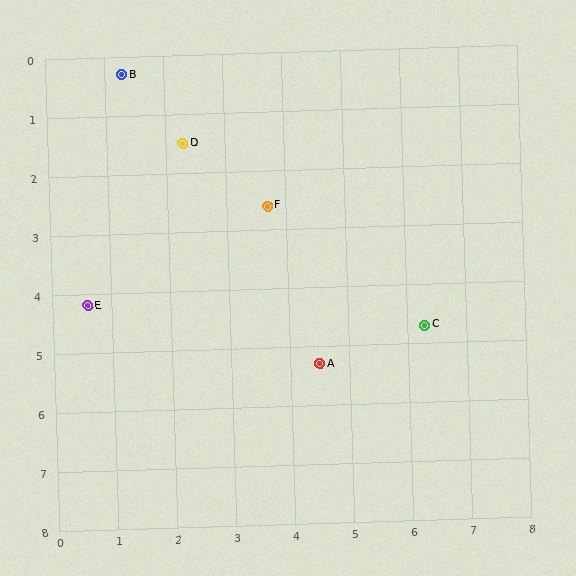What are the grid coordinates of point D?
Point D is at approximately (2.3, 1.5).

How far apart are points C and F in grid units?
Points C and F are about 3.3 grid units apart.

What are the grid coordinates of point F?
Point F is at approximately (3.7, 2.6).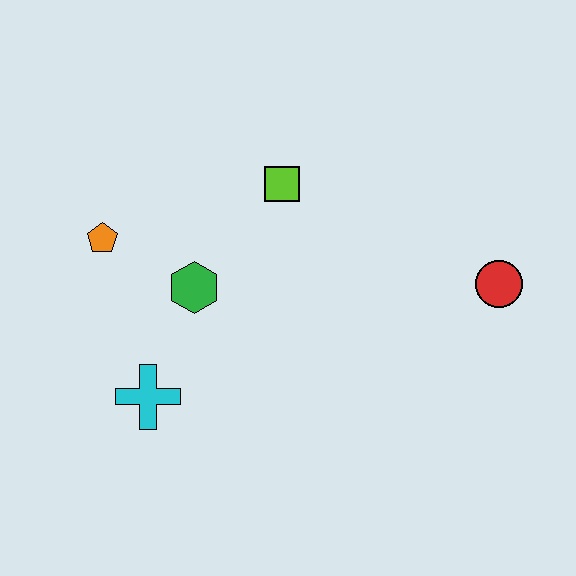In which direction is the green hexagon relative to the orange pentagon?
The green hexagon is to the right of the orange pentagon.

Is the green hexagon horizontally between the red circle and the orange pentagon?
Yes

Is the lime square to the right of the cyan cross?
Yes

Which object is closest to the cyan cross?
The green hexagon is closest to the cyan cross.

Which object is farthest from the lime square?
The cyan cross is farthest from the lime square.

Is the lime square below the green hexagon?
No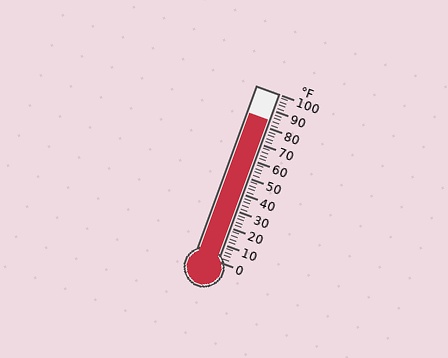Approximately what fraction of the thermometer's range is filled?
The thermometer is filled to approximately 85% of its range.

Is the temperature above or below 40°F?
The temperature is above 40°F.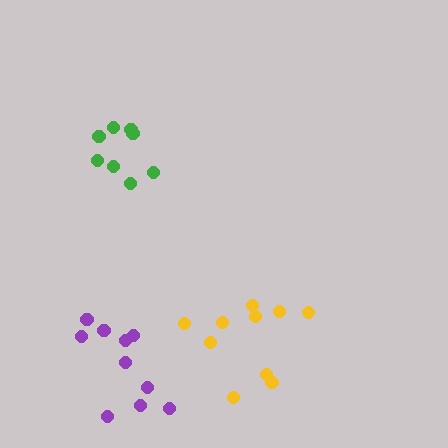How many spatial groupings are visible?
There are 3 spatial groupings.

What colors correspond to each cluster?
The clusters are colored: yellow, green, purple.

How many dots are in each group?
Group 1: 10 dots, Group 2: 8 dots, Group 3: 10 dots (28 total).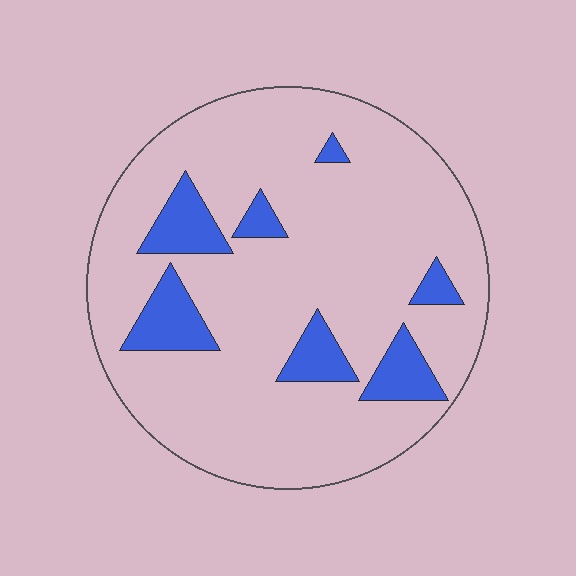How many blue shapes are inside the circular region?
7.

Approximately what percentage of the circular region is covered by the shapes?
Approximately 15%.